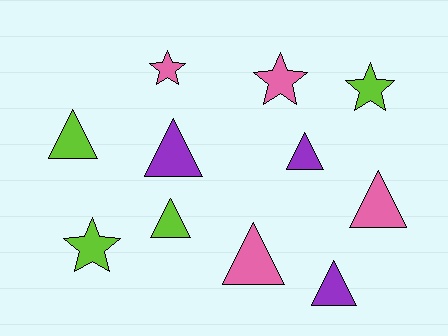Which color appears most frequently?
Pink, with 4 objects.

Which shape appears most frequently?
Triangle, with 7 objects.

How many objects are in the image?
There are 11 objects.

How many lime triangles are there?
There are 2 lime triangles.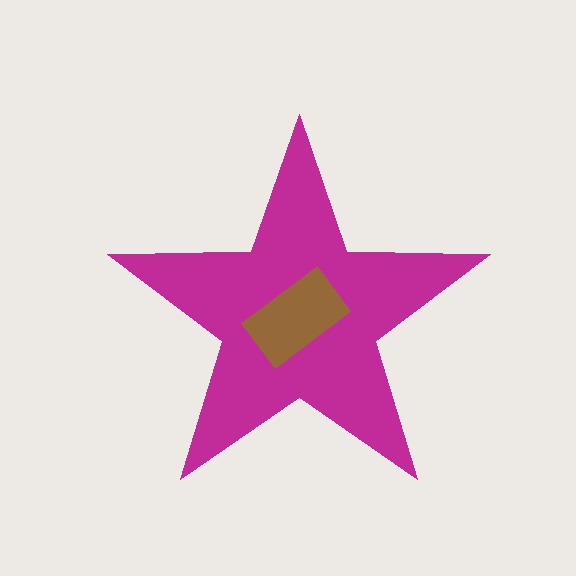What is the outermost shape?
The magenta star.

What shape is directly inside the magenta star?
The brown rectangle.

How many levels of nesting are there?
2.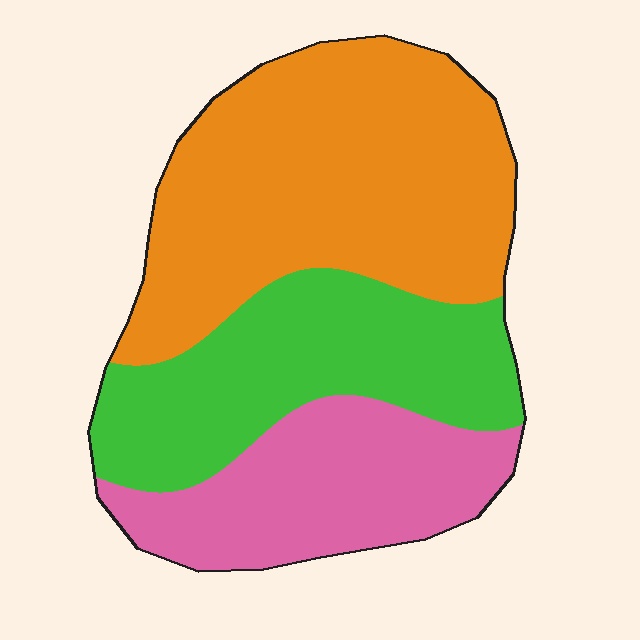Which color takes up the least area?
Pink, at roughly 25%.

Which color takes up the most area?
Orange, at roughly 45%.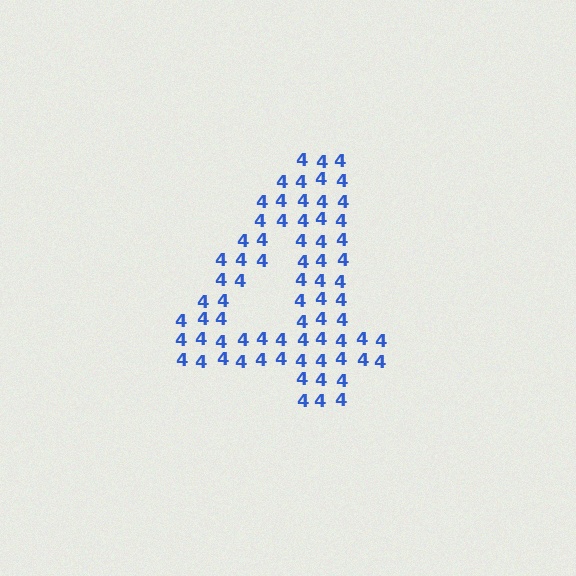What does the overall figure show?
The overall figure shows the digit 4.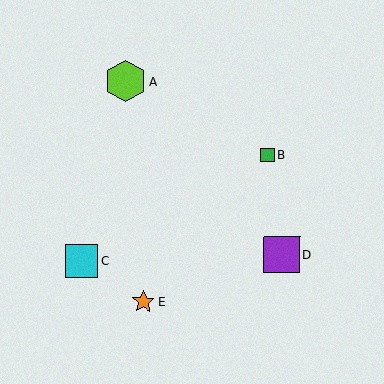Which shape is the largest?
The lime hexagon (labeled A) is the largest.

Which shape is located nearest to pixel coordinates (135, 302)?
The orange star (labeled E) at (143, 302) is nearest to that location.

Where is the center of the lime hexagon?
The center of the lime hexagon is at (126, 81).